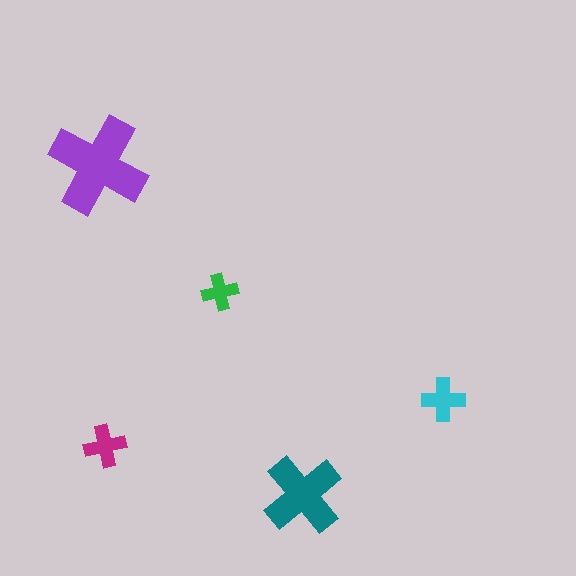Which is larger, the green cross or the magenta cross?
The magenta one.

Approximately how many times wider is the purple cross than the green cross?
About 2.5 times wider.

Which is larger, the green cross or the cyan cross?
The cyan one.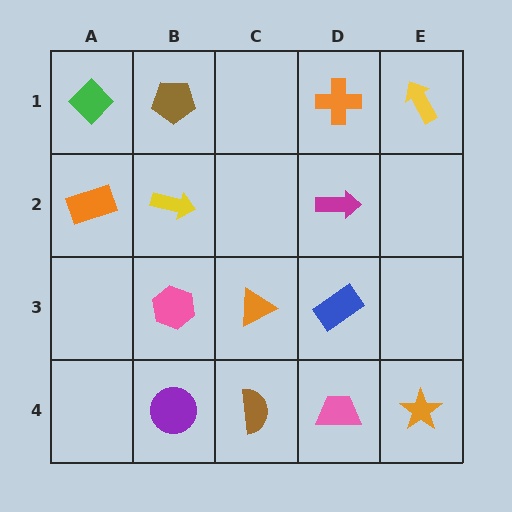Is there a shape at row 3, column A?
No, that cell is empty.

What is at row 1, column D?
An orange cross.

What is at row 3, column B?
A pink hexagon.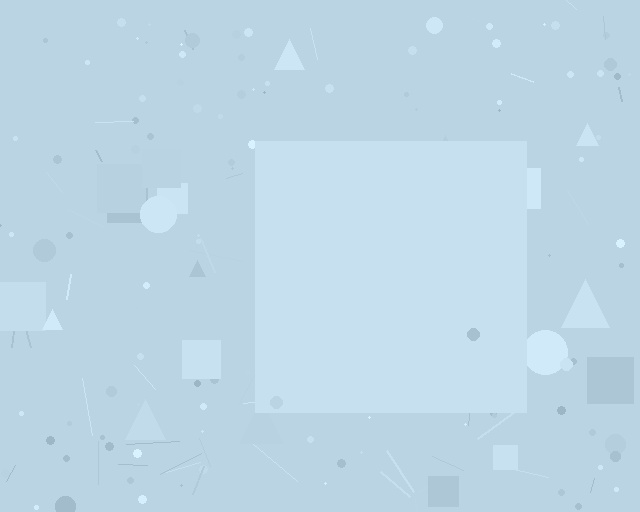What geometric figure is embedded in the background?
A square is embedded in the background.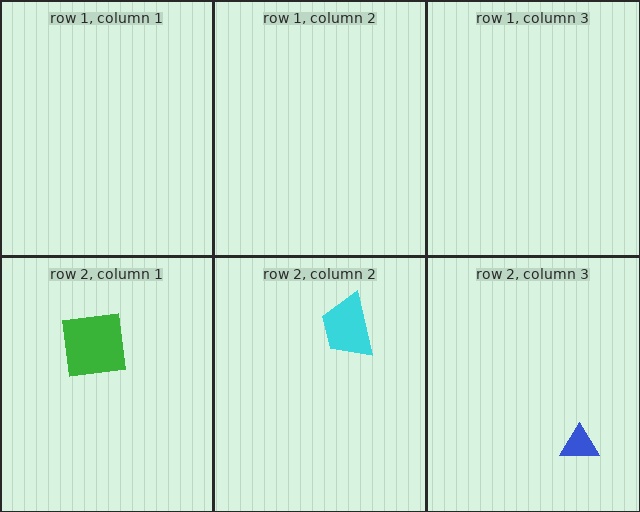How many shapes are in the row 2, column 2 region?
1.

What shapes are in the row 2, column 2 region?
The cyan trapezoid.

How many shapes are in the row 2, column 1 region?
1.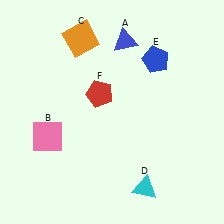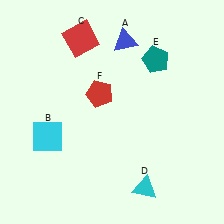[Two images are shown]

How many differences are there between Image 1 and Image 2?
There are 3 differences between the two images.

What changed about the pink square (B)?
In Image 1, B is pink. In Image 2, it changed to cyan.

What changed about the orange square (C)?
In Image 1, C is orange. In Image 2, it changed to red.